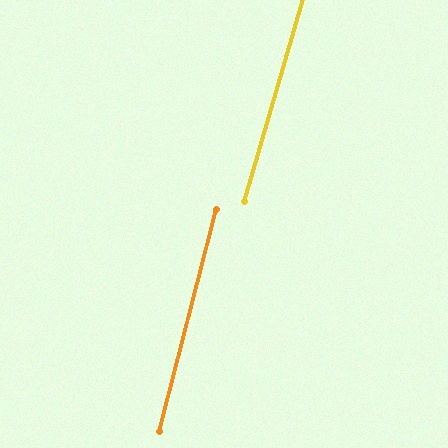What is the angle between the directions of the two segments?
Approximately 2 degrees.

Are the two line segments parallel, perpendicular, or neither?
Parallel — their directions differ by only 1.6°.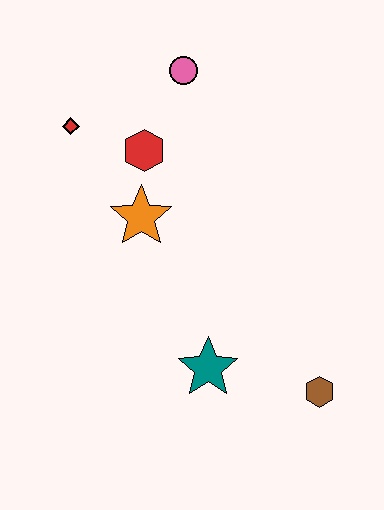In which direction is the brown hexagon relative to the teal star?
The brown hexagon is to the right of the teal star.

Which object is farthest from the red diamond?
The brown hexagon is farthest from the red diamond.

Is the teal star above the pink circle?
No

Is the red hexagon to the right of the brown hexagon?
No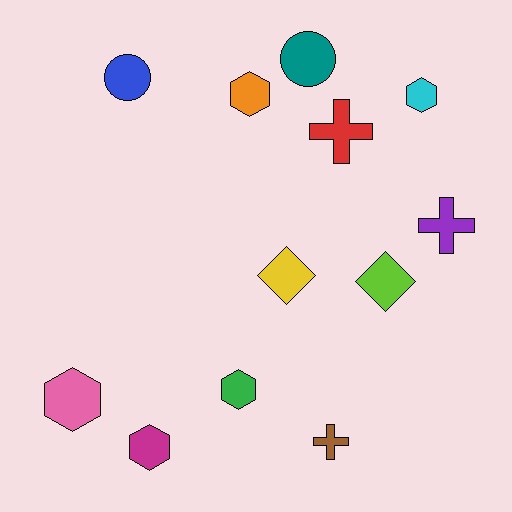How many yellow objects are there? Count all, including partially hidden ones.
There is 1 yellow object.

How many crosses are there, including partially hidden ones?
There are 3 crosses.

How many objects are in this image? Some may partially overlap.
There are 12 objects.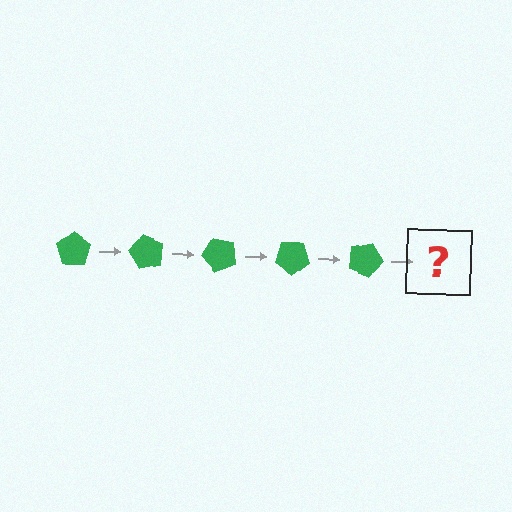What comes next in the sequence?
The next element should be a green pentagon rotated 300 degrees.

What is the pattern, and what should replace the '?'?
The pattern is that the pentagon rotates 60 degrees each step. The '?' should be a green pentagon rotated 300 degrees.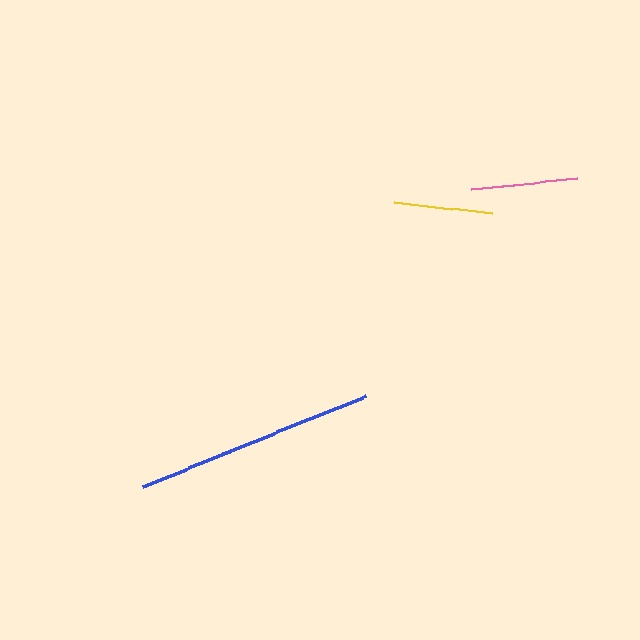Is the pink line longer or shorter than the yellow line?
The pink line is longer than the yellow line.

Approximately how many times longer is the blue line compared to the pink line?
The blue line is approximately 2.2 times the length of the pink line.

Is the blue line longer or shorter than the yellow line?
The blue line is longer than the yellow line.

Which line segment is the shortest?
The yellow line is the shortest at approximately 98 pixels.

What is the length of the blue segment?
The blue segment is approximately 240 pixels long.